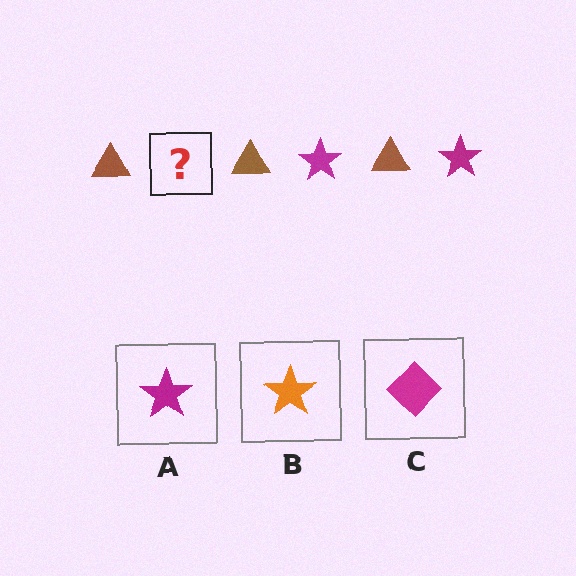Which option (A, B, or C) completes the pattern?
A.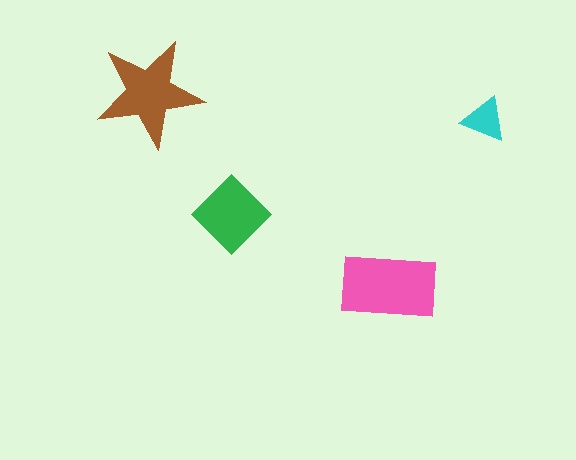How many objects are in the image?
There are 4 objects in the image.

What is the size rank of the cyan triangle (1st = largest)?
4th.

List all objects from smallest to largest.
The cyan triangle, the green diamond, the brown star, the pink rectangle.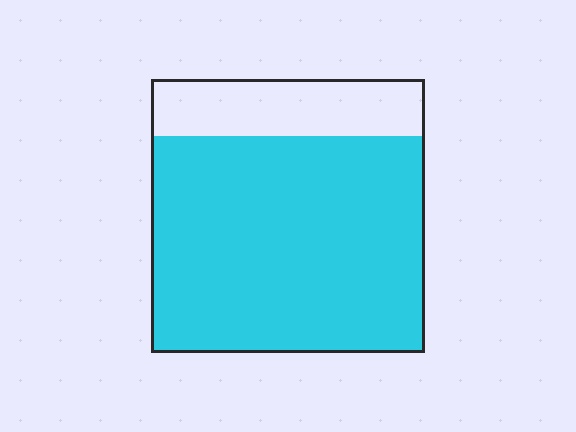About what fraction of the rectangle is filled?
About four fifths (4/5).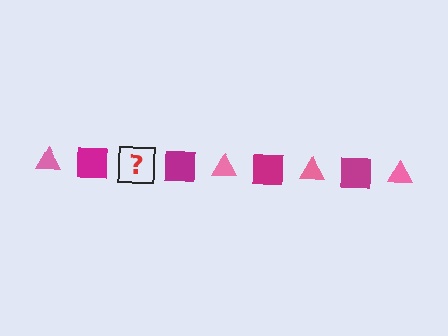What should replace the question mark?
The question mark should be replaced with a pink triangle.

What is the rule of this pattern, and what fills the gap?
The rule is that the pattern alternates between pink triangle and magenta square. The gap should be filled with a pink triangle.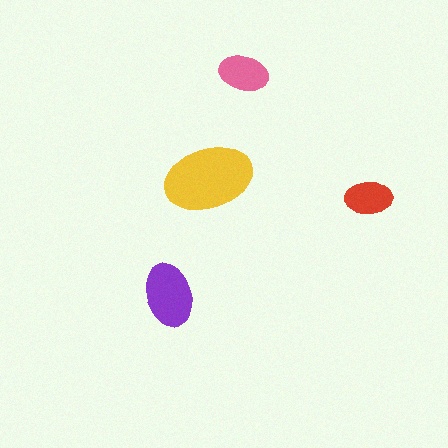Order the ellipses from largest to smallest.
the yellow one, the purple one, the pink one, the red one.